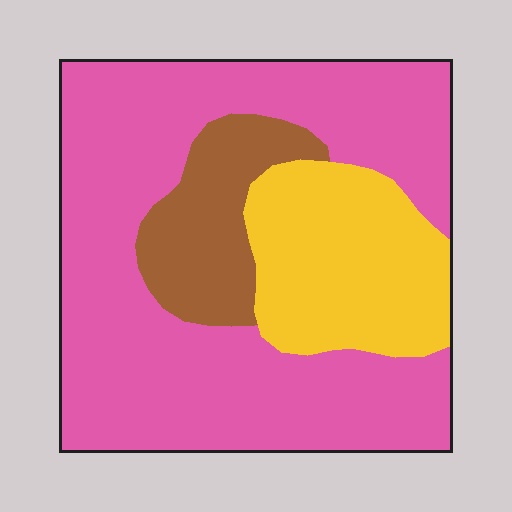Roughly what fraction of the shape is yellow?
Yellow covers around 20% of the shape.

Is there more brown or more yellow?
Yellow.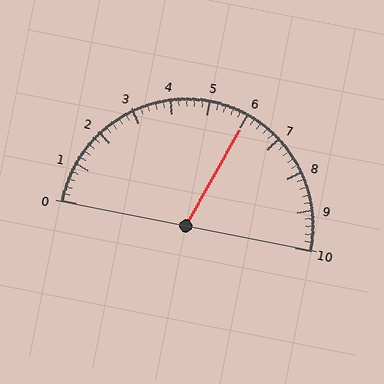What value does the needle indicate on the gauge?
The needle indicates approximately 6.0.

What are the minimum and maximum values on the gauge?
The gauge ranges from 0 to 10.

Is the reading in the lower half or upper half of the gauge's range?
The reading is in the upper half of the range (0 to 10).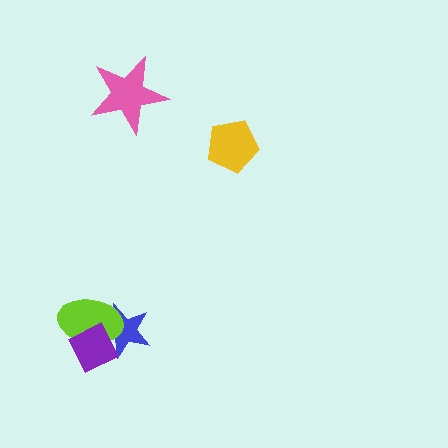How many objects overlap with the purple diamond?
2 objects overlap with the purple diamond.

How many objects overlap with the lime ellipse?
2 objects overlap with the lime ellipse.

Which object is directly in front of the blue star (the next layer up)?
The lime ellipse is directly in front of the blue star.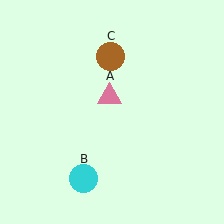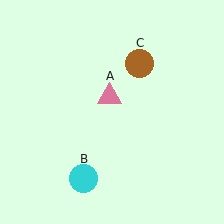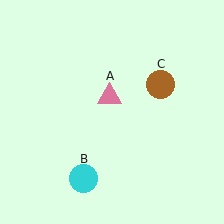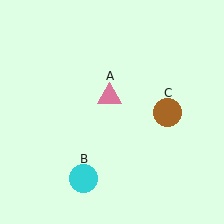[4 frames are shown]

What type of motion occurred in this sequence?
The brown circle (object C) rotated clockwise around the center of the scene.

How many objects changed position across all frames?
1 object changed position: brown circle (object C).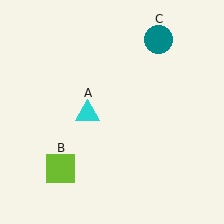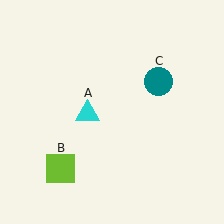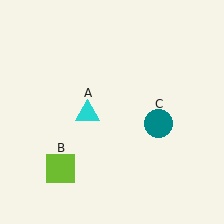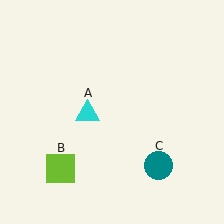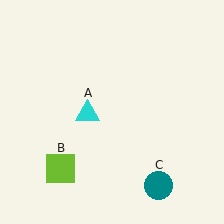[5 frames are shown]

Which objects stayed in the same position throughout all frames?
Cyan triangle (object A) and lime square (object B) remained stationary.